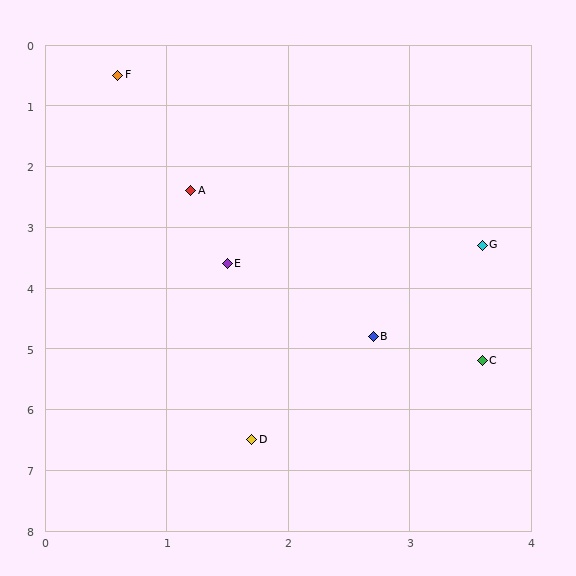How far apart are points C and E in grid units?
Points C and E are about 2.6 grid units apart.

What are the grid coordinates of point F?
Point F is at approximately (0.6, 0.5).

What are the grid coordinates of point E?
Point E is at approximately (1.5, 3.6).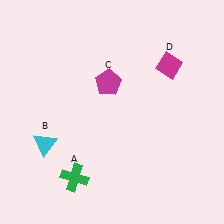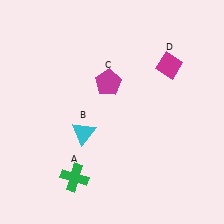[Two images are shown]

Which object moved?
The cyan triangle (B) moved right.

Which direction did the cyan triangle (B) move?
The cyan triangle (B) moved right.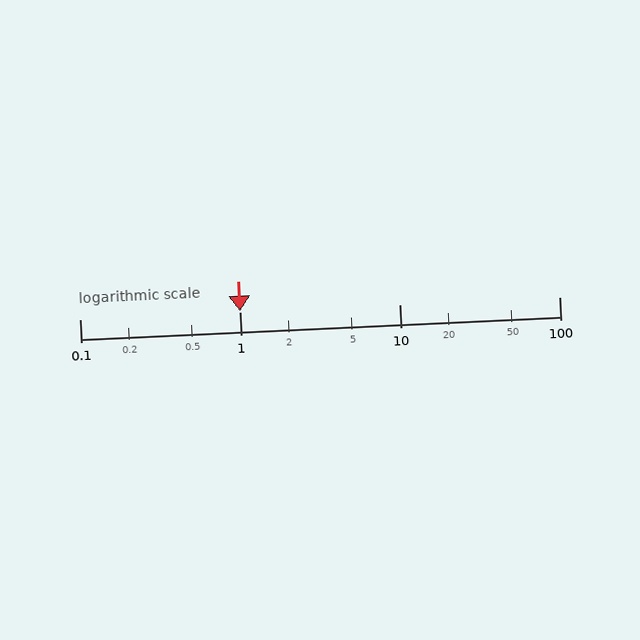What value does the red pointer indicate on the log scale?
The pointer indicates approximately 1.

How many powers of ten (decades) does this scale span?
The scale spans 3 decades, from 0.1 to 100.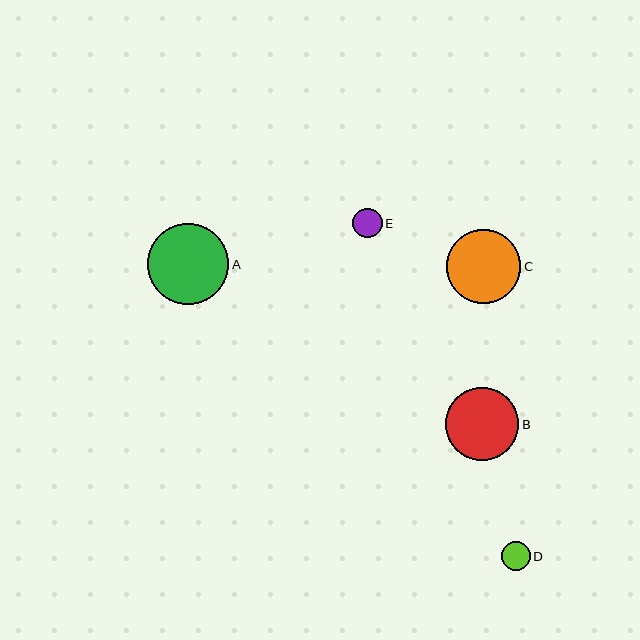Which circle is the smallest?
Circle D is the smallest with a size of approximately 29 pixels.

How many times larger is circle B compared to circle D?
Circle B is approximately 2.5 times the size of circle D.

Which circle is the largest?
Circle A is the largest with a size of approximately 81 pixels.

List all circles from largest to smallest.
From largest to smallest: A, C, B, E, D.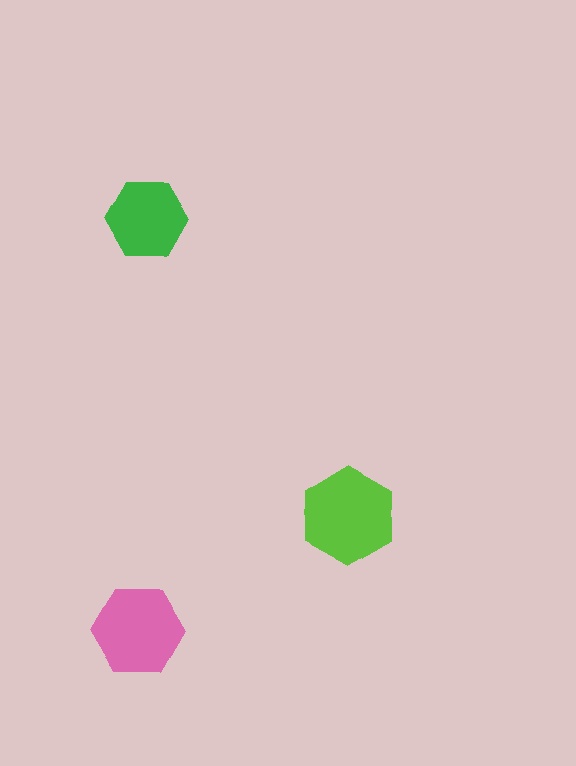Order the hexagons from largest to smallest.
the lime one, the pink one, the green one.